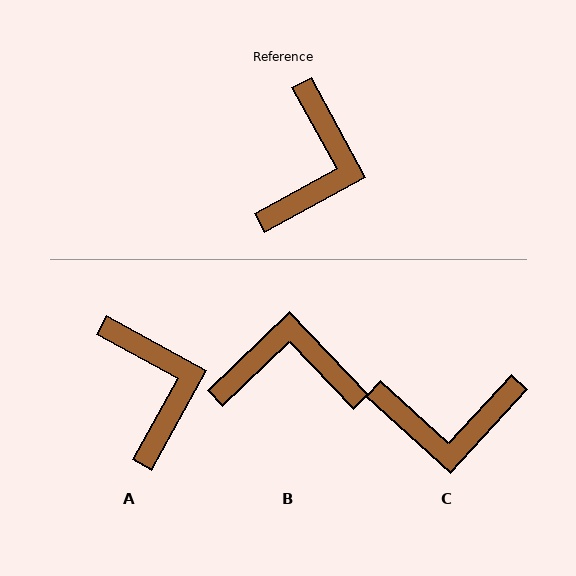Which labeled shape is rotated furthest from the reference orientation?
B, about 105 degrees away.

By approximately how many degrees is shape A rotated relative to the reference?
Approximately 33 degrees counter-clockwise.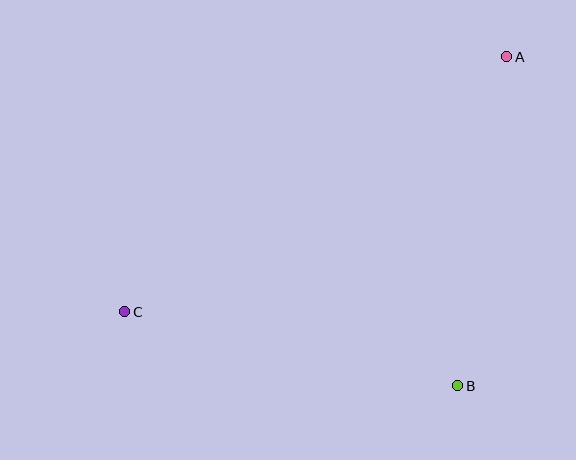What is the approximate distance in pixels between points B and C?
The distance between B and C is approximately 341 pixels.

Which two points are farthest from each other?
Points A and C are farthest from each other.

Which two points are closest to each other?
Points A and B are closest to each other.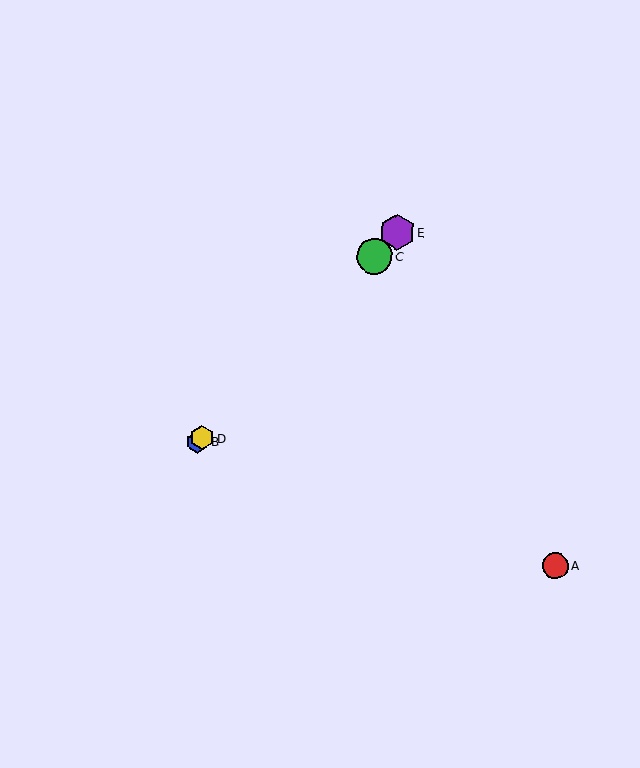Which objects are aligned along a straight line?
Objects B, C, D, E are aligned along a straight line.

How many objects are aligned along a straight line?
4 objects (B, C, D, E) are aligned along a straight line.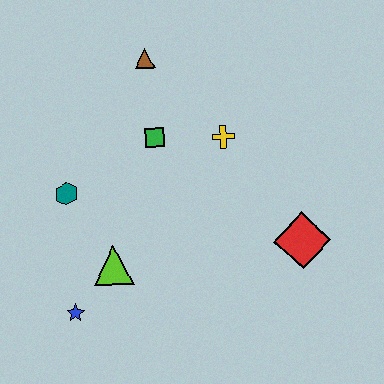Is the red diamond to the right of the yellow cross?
Yes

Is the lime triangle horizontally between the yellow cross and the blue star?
Yes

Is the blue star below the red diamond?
Yes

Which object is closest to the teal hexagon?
The lime triangle is closest to the teal hexagon.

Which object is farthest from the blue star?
The brown triangle is farthest from the blue star.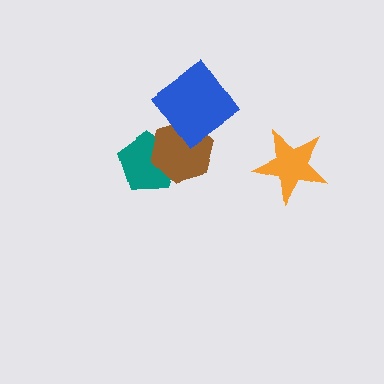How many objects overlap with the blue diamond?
1 object overlaps with the blue diamond.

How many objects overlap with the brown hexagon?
2 objects overlap with the brown hexagon.